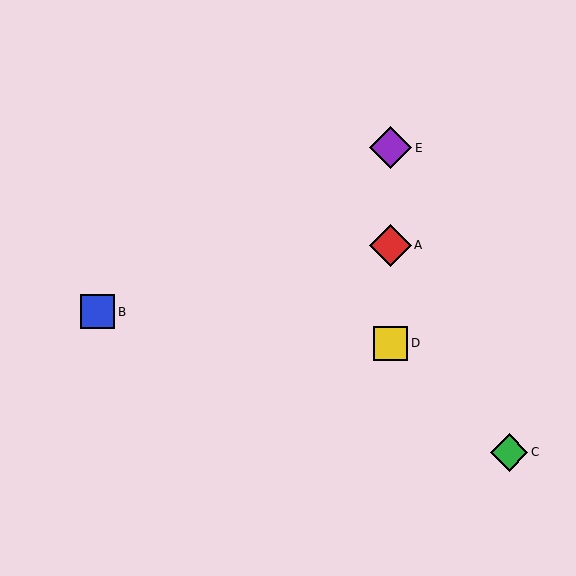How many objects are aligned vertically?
3 objects (A, D, E) are aligned vertically.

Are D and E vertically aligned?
Yes, both are at x≈391.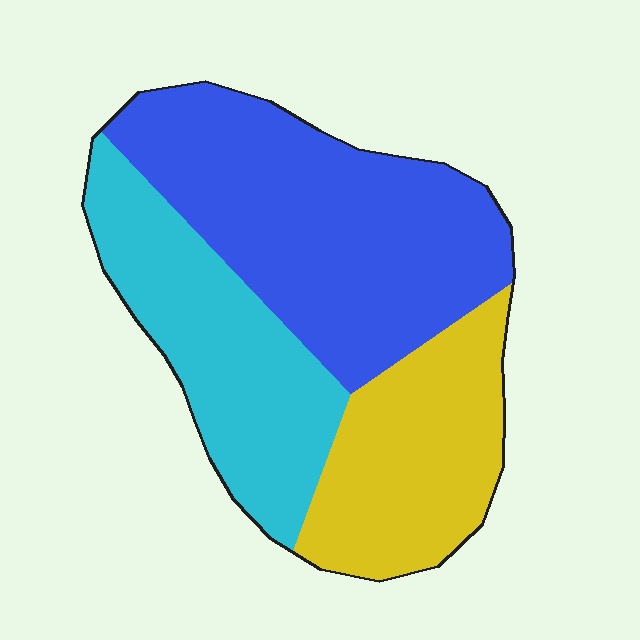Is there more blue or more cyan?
Blue.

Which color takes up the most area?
Blue, at roughly 45%.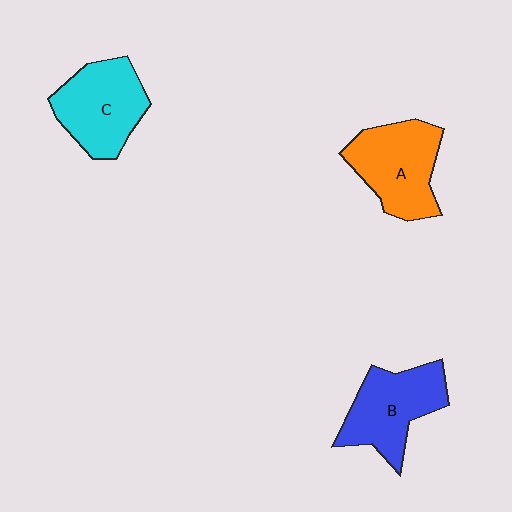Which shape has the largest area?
Shape A (orange).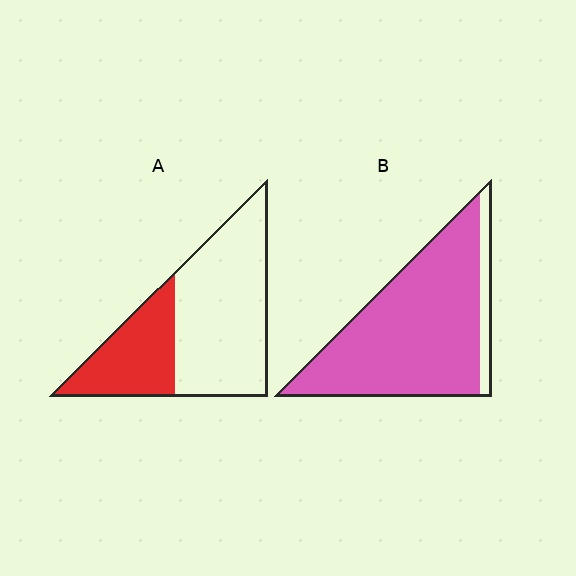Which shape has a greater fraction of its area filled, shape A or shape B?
Shape B.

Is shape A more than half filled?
No.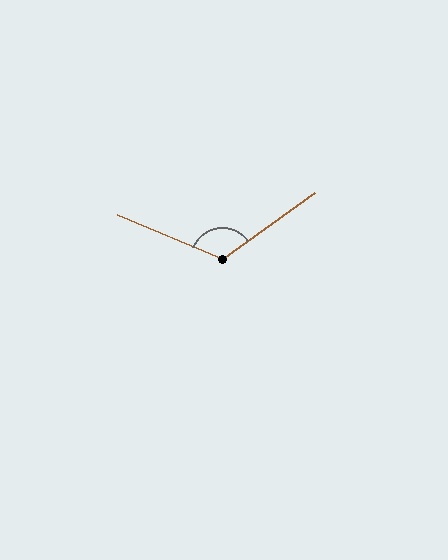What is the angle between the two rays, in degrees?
Approximately 121 degrees.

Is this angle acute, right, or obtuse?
It is obtuse.